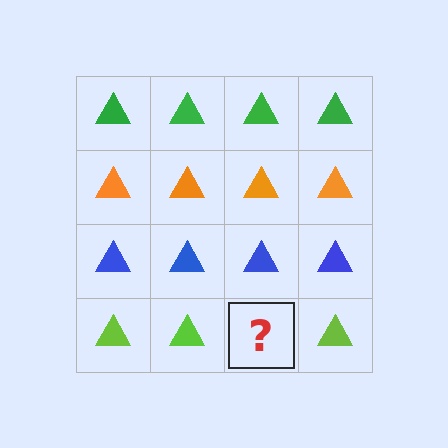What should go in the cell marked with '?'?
The missing cell should contain a lime triangle.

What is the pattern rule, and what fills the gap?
The rule is that each row has a consistent color. The gap should be filled with a lime triangle.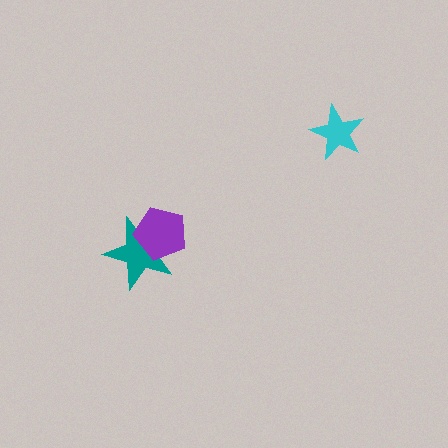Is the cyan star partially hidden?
No, no other shape covers it.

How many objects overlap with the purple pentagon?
1 object overlaps with the purple pentagon.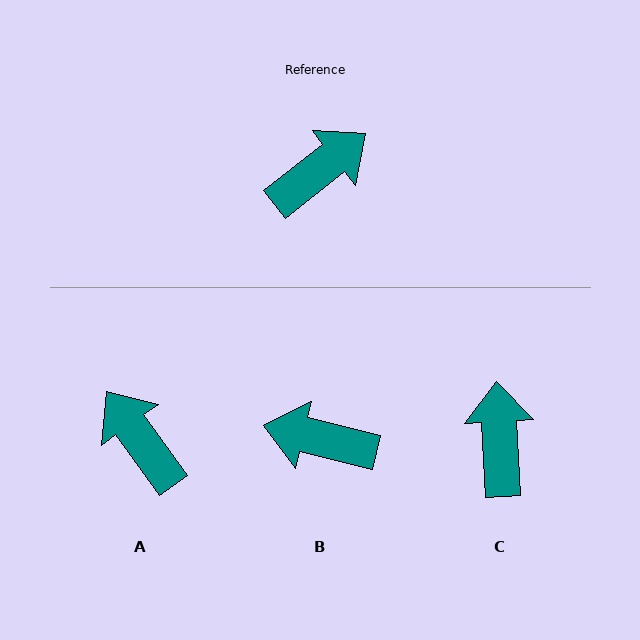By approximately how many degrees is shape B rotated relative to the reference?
Approximately 128 degrees counter-clockwise.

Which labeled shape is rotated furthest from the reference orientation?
B, about 128 degrees away.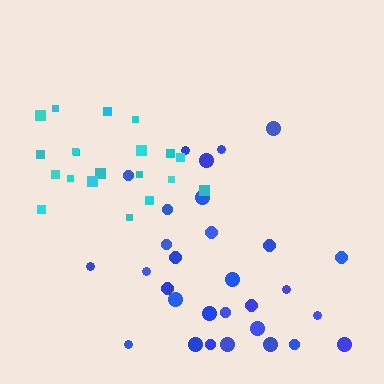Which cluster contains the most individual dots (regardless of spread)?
Blue (30).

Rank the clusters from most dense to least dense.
cyan, blue.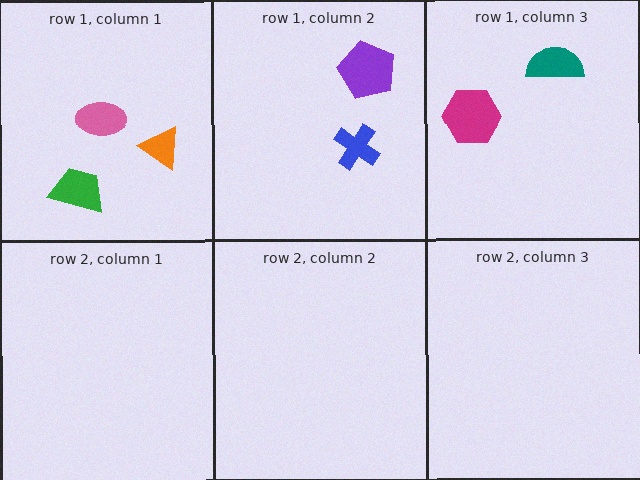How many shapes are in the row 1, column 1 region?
3.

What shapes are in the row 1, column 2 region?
The blue cross, the purple pentagon.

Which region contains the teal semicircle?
The row 1, column 3 region.